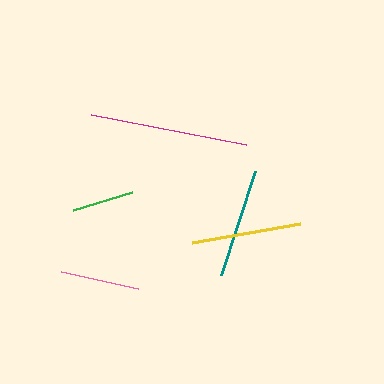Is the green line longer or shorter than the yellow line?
The yellow line is longer than the green line.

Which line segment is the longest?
The magenta line is the longest at approximately 158 pixels.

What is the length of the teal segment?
The teal segment is approximately 110 pixels long.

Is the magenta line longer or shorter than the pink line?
The magenta line is longer than the pink line.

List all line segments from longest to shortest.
From longest to shortest: magenta, teal, yellow, pink, green.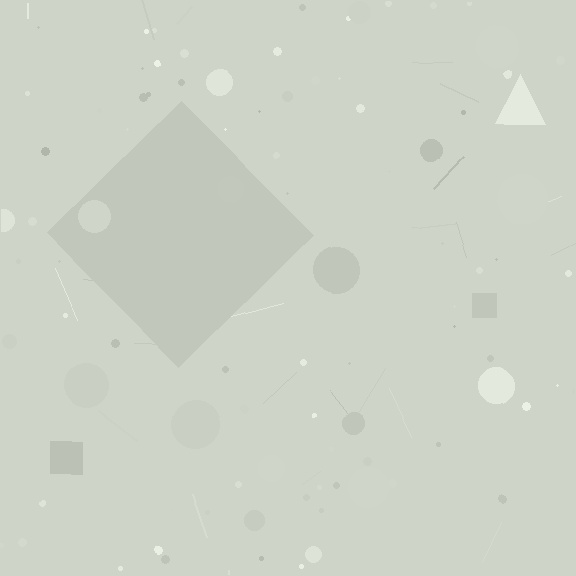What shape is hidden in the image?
A diamond is hidden in the image.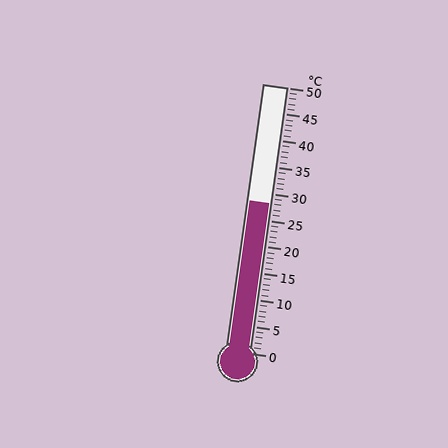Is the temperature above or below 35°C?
The temperature is below 35°C.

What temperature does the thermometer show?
The thermometer shows approximately 28°C.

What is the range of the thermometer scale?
The thermometer scale ranges from 0°C to 50°C.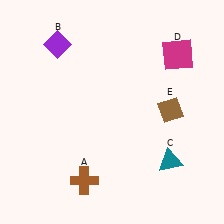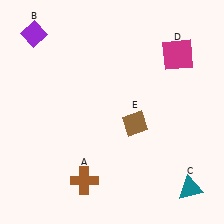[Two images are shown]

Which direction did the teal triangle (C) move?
The teal triangle (C) moved down.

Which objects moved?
The objects that moved are: the purple diamond (B), the teal triangle (C), the brown diamond (E).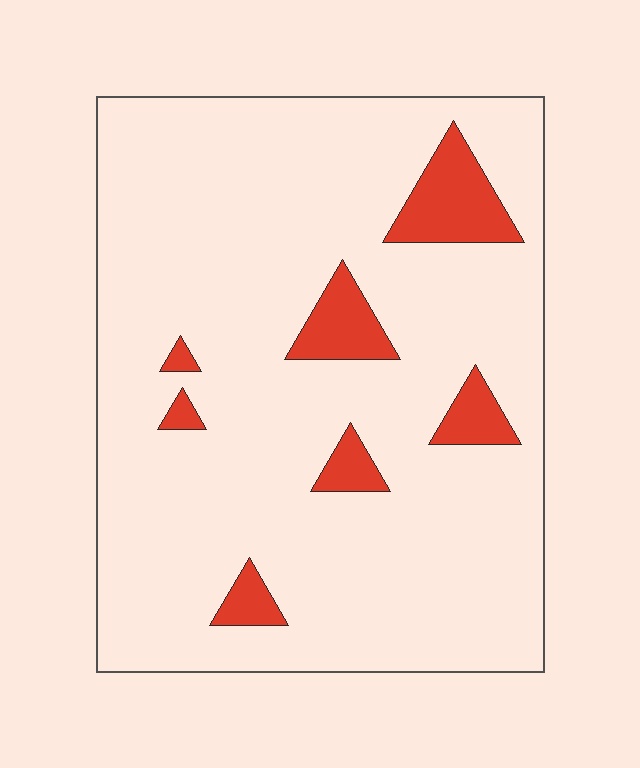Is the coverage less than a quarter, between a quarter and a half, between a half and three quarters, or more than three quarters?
Less than a quarter.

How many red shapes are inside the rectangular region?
7.